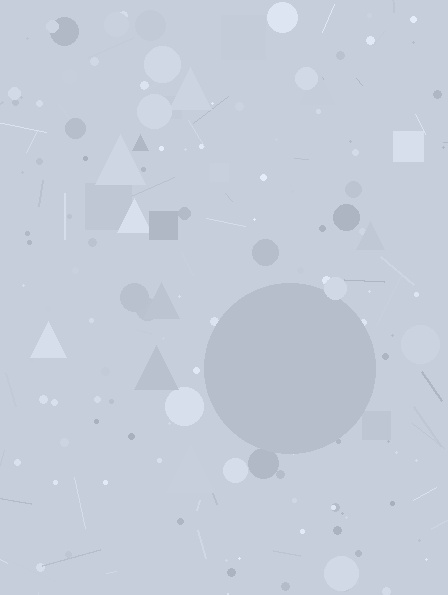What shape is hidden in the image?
A circle is hidden in the image.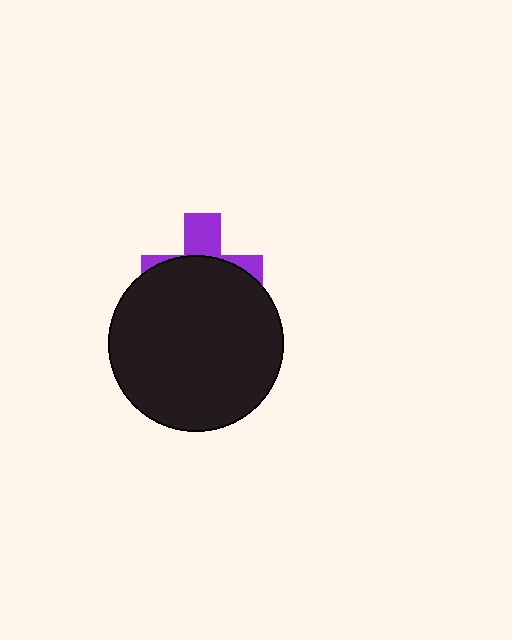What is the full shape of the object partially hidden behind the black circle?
The partially hidden object is a purple cross.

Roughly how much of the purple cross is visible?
A small part of it is visible (roughly 33%).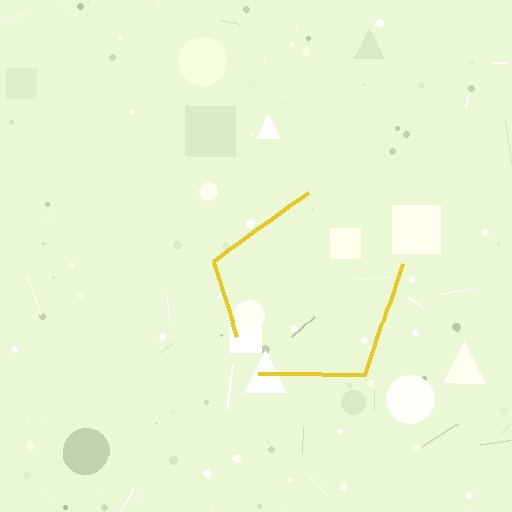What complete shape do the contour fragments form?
The contour fragments form a pentagon.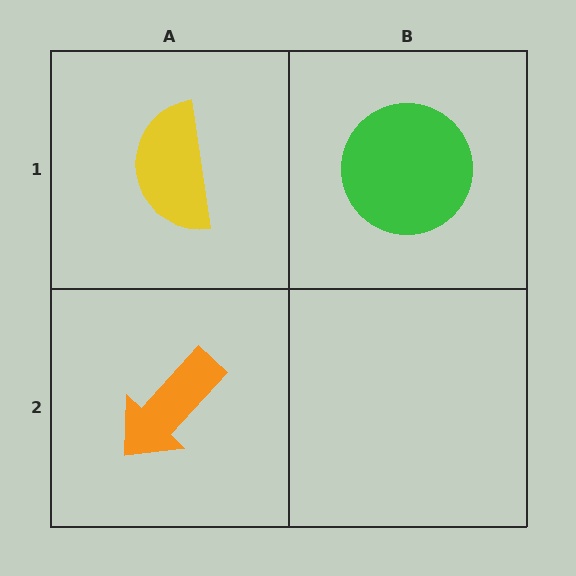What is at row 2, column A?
An orange arrow.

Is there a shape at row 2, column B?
No, that cell is empty.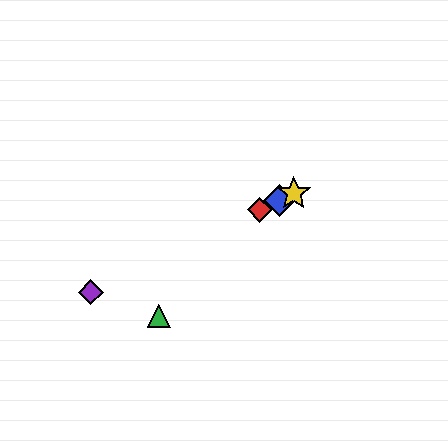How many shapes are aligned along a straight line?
4 shapes (the red diamond, the blue diamond, the yellow star, the purple diamond) are aligned along a straight line.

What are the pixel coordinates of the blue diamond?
The blue diamond is at (279, 200).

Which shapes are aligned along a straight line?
The red diamond, the blue diamond, the yellow star, the purple diamond are aligned along a straight line.